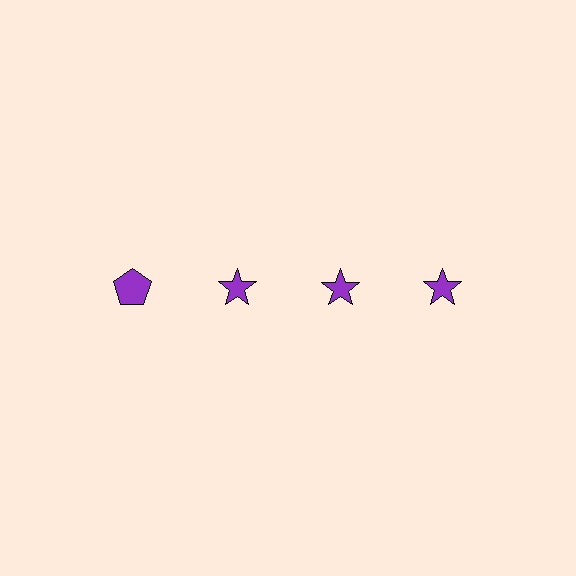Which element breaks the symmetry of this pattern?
The purple pentagon in the top row, leftmost column breaks the symmetry. All other shapes are purple stars.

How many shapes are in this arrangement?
There are 4 shapes arranged in a grid pattern.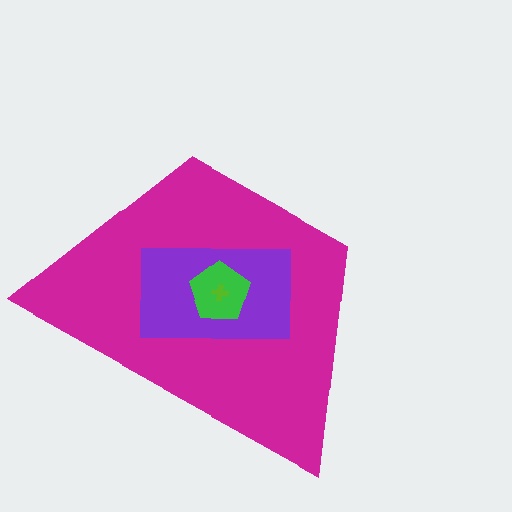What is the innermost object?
The lime cross.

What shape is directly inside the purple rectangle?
The green pentagon.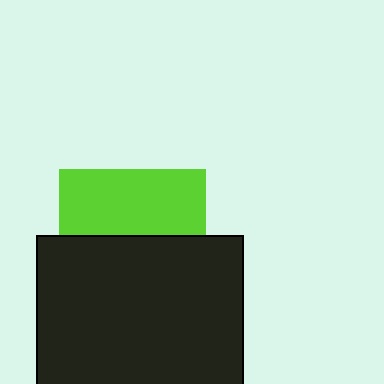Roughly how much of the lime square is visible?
About half of it is visible (roughly 45%).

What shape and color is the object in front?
The object in front is a black square.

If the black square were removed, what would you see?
You would see the complete lime square.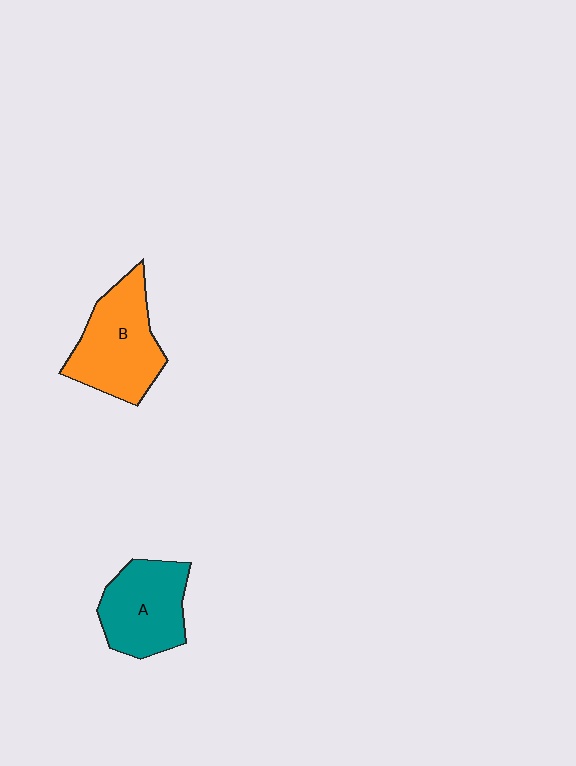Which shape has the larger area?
Shape B (orange).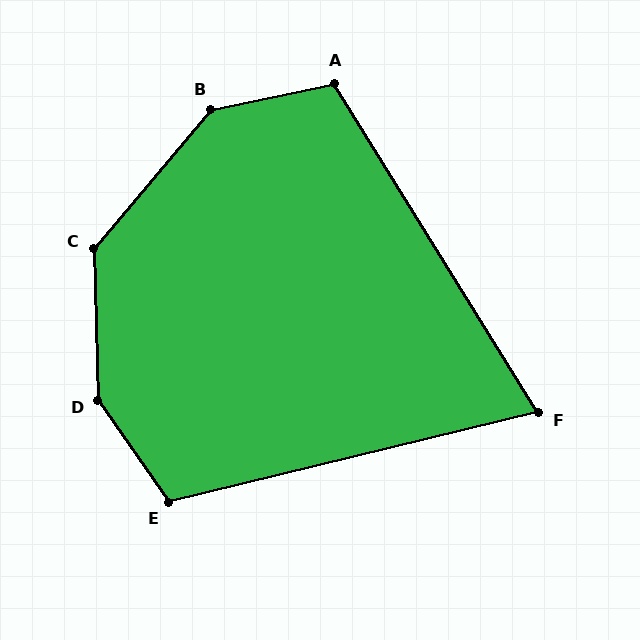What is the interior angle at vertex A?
Approximately 110 degrees (obtuse).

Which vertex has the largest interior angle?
D, at approximately 146 degrees.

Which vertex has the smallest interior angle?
F, at approximately 72 degrees.